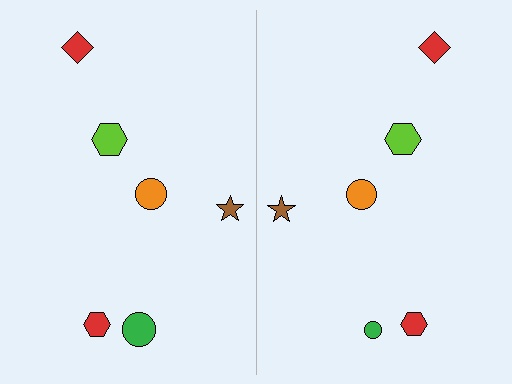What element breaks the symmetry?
The green circle on the right side has a different size than its mirror counterpart.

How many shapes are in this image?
There are 12 shapes in this image.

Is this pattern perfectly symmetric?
No, the pattern is not perfectly symmetric. The green circle on the right side has a different size than its mirror counterpart.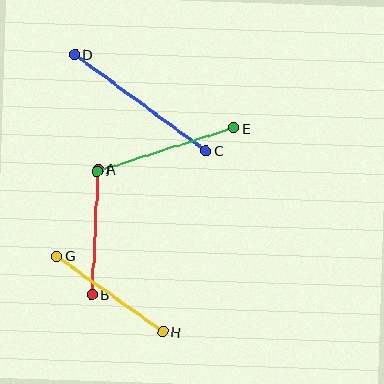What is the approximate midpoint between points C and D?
The midpoint is at approximately (140, 103) pixels.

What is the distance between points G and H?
The distance is approximately 130 pixels.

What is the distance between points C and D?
The distance is approximately 163 pixels.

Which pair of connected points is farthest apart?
Points C and D are farthest apart.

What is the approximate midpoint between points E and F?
The midpoint is at approximately (166, 150) pixels.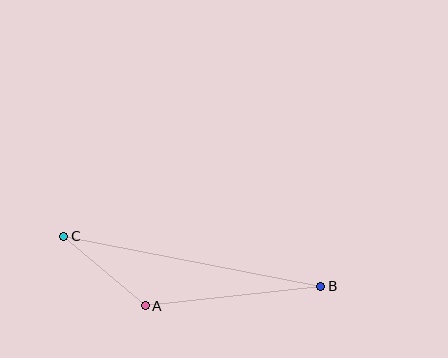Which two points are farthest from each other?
Points B and C are farthest from each other.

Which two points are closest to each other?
Points A and C are closest to each other.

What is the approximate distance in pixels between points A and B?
The distance between A and B is approximately 177 pixels.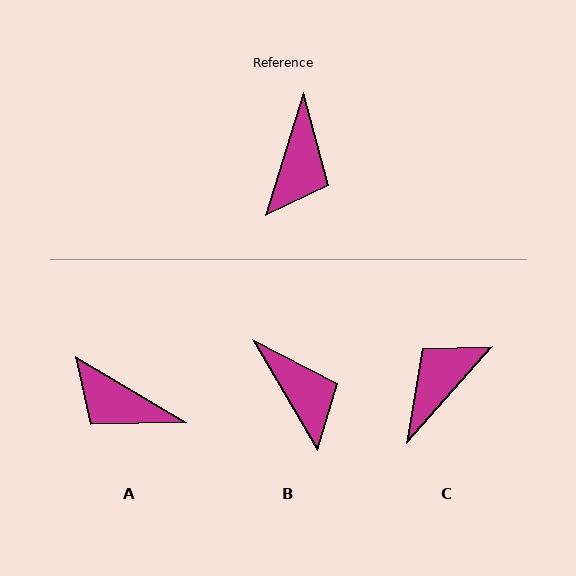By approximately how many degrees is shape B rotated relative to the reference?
Approximately 47 degrees counter-clockwise.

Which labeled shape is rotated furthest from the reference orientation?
C, about 155 degrees away.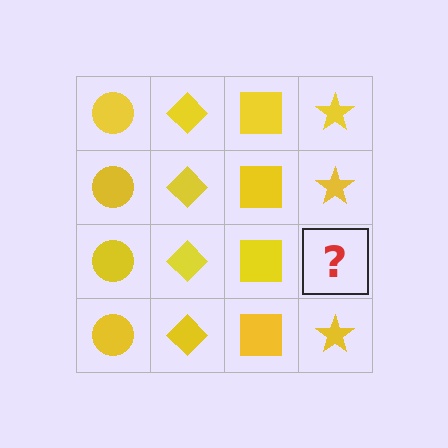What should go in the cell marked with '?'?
The missing cell should contain a yellow star.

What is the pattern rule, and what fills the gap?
The rule is that each column has a consistent shape. The gap should be filled with a yellow star.